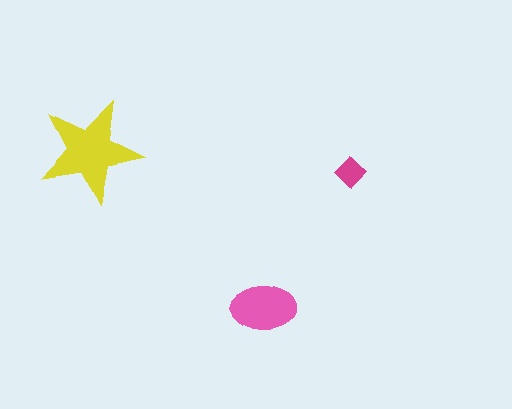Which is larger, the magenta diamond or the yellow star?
The yellow star.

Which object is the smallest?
The magenta diamond.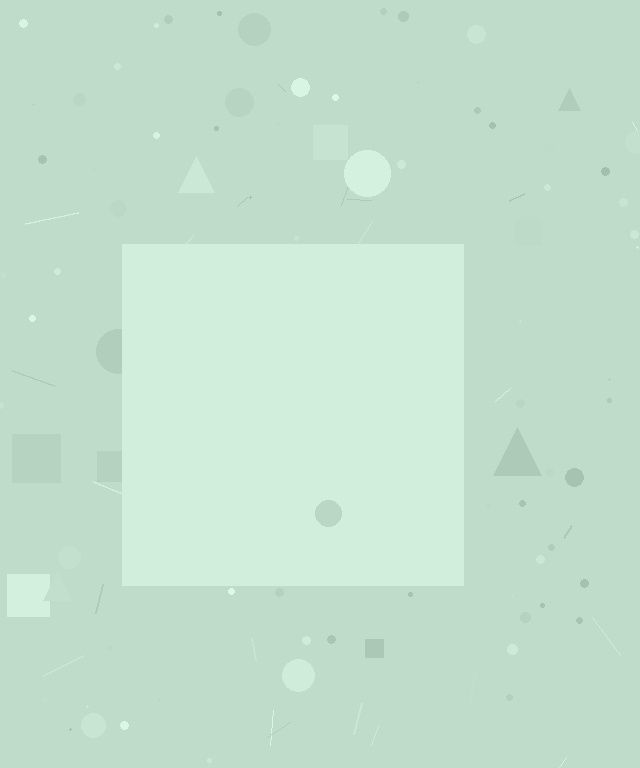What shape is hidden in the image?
A square is hidden in the image.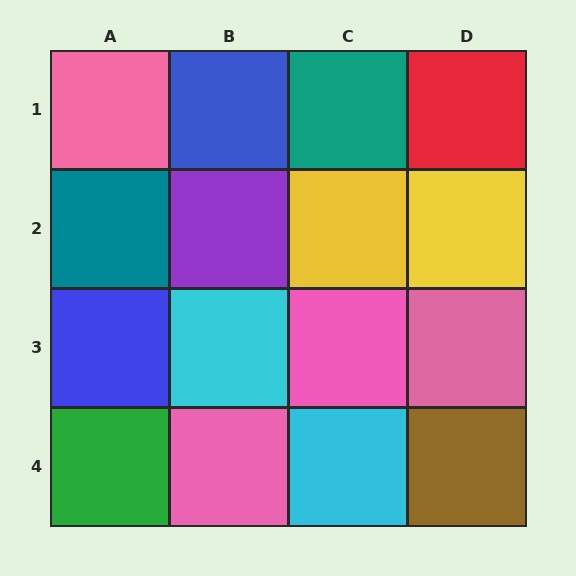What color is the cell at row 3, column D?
Pink.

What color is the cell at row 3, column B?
Cyan.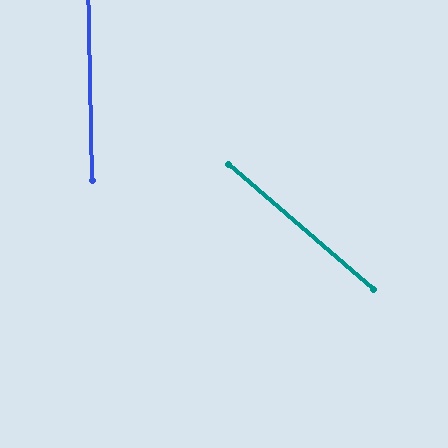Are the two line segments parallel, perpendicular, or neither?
Neither parallel nor perpendicular — they differ by about 48°.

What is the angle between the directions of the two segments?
Approximately 48 degrees.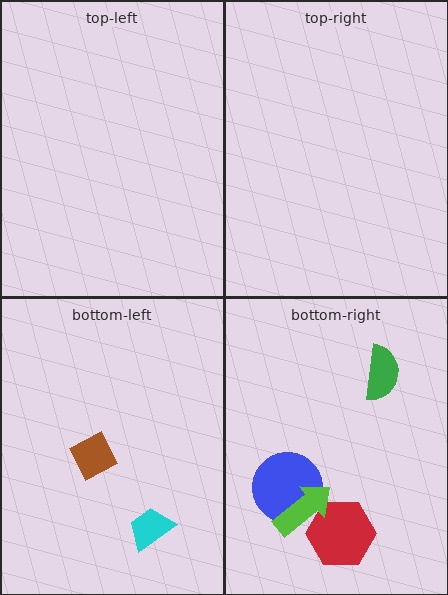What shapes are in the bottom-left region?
The cyan trapezoid, the brown diamond.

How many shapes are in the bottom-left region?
2.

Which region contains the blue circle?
The bottom-right region.